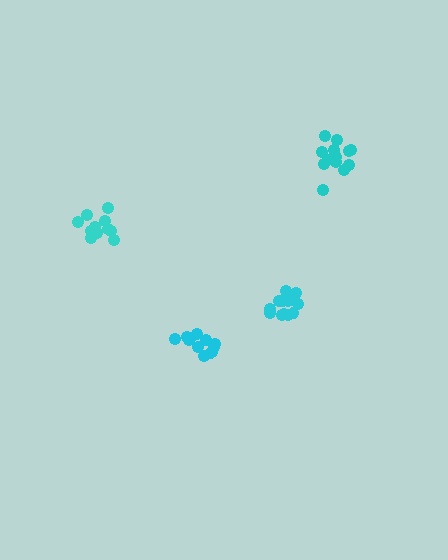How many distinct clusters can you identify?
There are 4 distinct clusters.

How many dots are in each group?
Group 1: 13 dots, Group 2: 11 dots, Group 3: 13 dots, Group 4: 12 dots (49 total).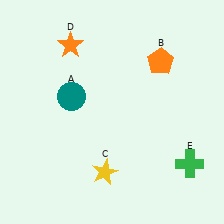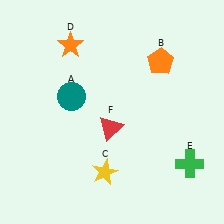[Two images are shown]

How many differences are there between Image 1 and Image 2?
There is 1 difference between the two images.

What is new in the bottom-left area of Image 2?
A red triangle (F) was added in the bottom-left area of Image 2.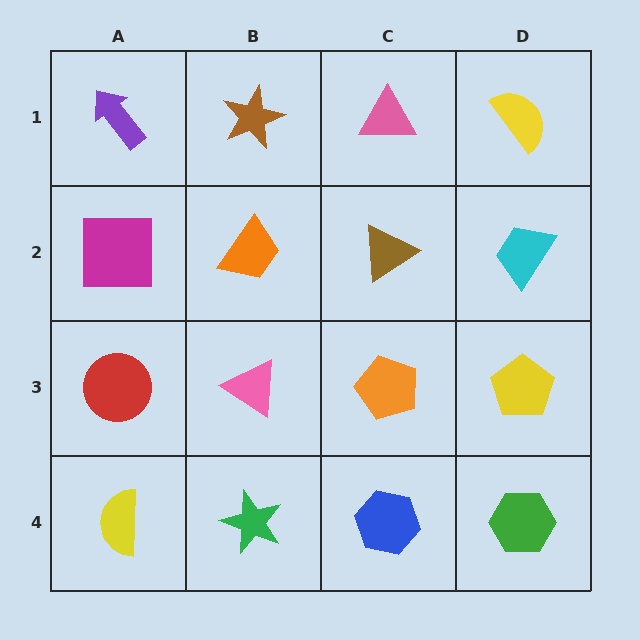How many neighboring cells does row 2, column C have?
4.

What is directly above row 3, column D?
A cyan trapezoid.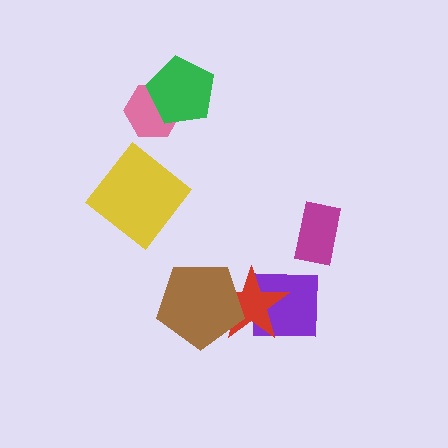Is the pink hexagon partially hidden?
Yes, it is partially covered by another shape.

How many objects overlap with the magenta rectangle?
0 objects overlap with the magenta rectangle.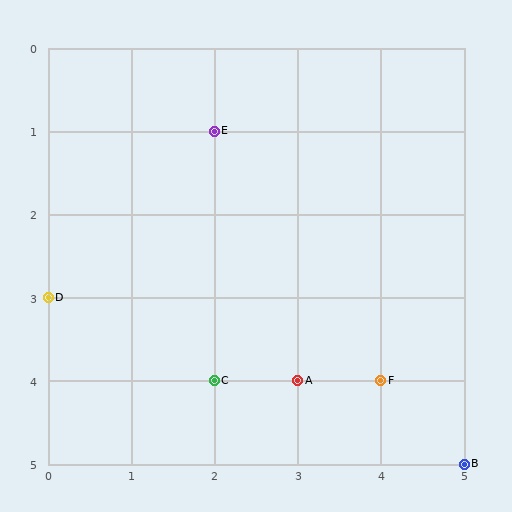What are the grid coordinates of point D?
Point D is at grid coordinates (0, 3).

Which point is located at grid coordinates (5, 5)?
Point B is at (5, 5).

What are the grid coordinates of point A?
Point A is at grid coordinates (3, 4).